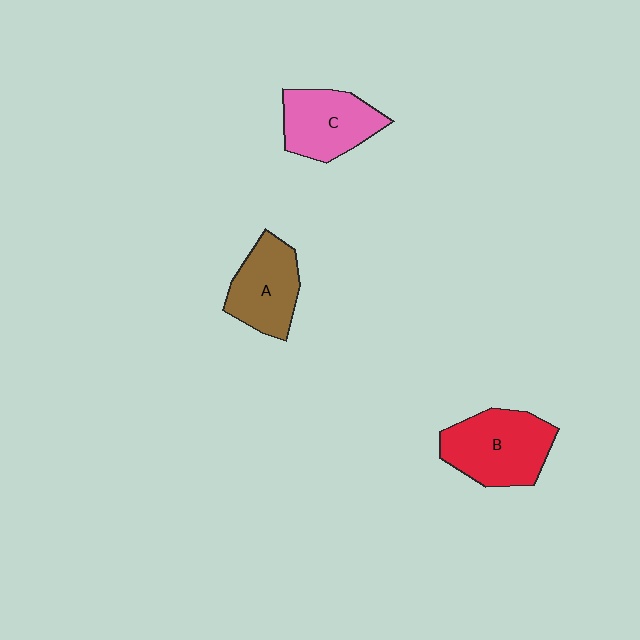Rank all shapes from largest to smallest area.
From largest to smallest: B (red), C (pink), A (brown).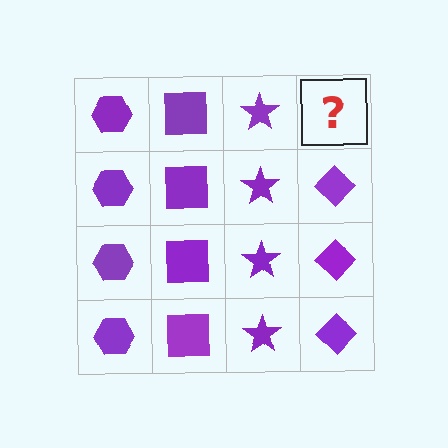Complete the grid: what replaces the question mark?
The question mark should be replaced with a purple diamond.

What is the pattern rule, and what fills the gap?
The rule is that each column has a consistent shape. The gap should be filled with a purple diamond.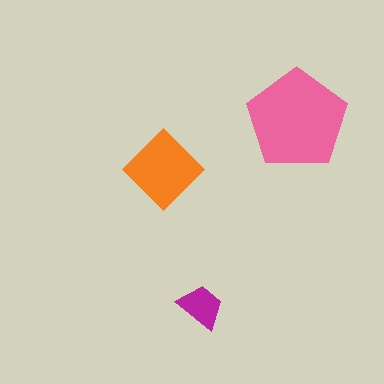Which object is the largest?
The pink pentagon.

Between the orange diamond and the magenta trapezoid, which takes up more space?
The orange diamond.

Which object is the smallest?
The magenta trapezoid.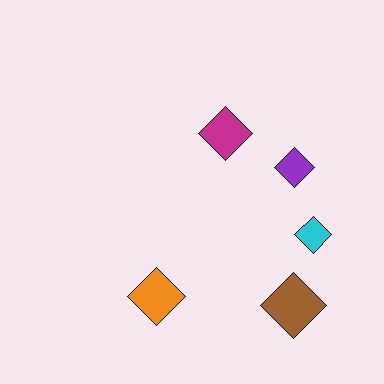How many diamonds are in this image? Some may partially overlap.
There are 5 diamonds.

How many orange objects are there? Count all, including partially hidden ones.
There is 1 orange object.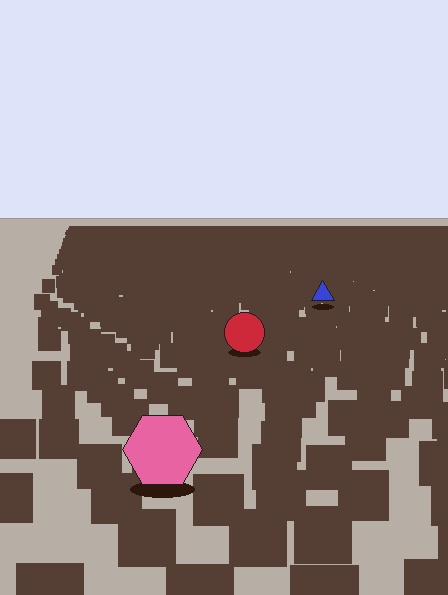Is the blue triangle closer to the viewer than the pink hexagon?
No. The pink hexagon is closer — you can tell from the texture gradient: the ground texture is coarser near it.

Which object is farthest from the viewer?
The blue triangle is farthest from the viewer. It appears smaller and the ground texture around it is denser.